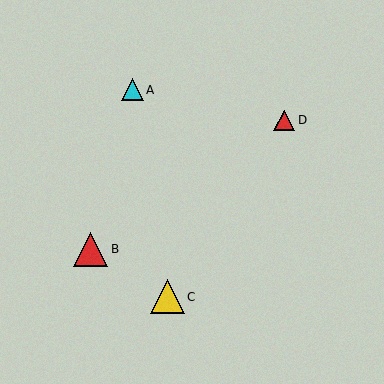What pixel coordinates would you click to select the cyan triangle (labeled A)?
Click at (132, 90) to select the cyan triangle A.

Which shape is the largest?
The red triangle (labeled B) is the largest.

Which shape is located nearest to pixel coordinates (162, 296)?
The yellow triangle (labeled C) at (167, 297) is nearest to that location.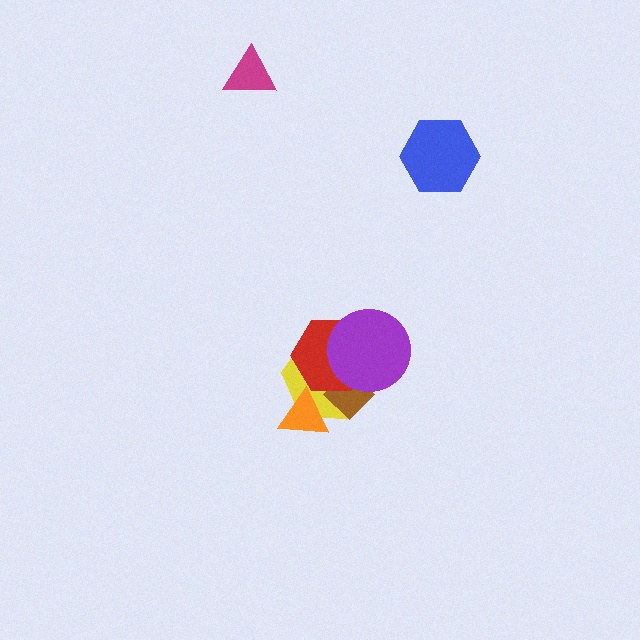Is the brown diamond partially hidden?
Yes, it is partially covered by another shape.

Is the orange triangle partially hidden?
No, no other shape covers it.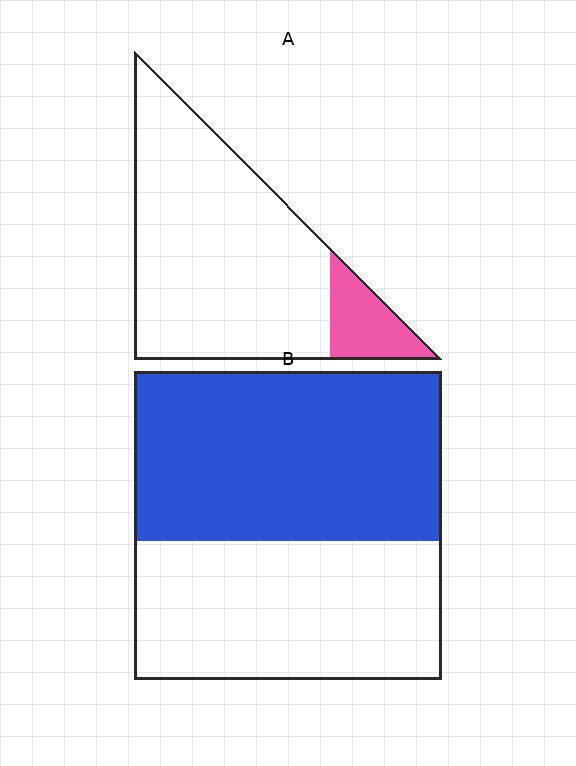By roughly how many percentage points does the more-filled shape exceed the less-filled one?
By roughly 40 percentage points (B over A).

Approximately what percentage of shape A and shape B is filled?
A is approximately 15% and B is approximately 55%.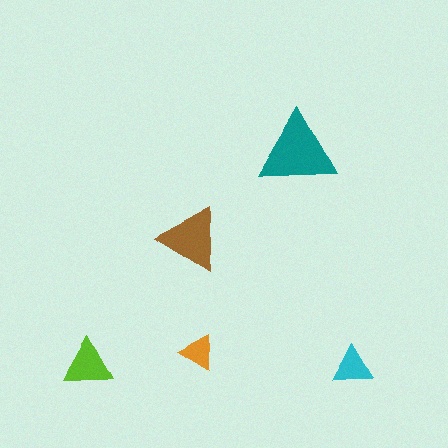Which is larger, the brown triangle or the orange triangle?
The brown one.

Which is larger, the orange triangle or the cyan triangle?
The cyan one.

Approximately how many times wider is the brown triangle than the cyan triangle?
About 1.5 times wider.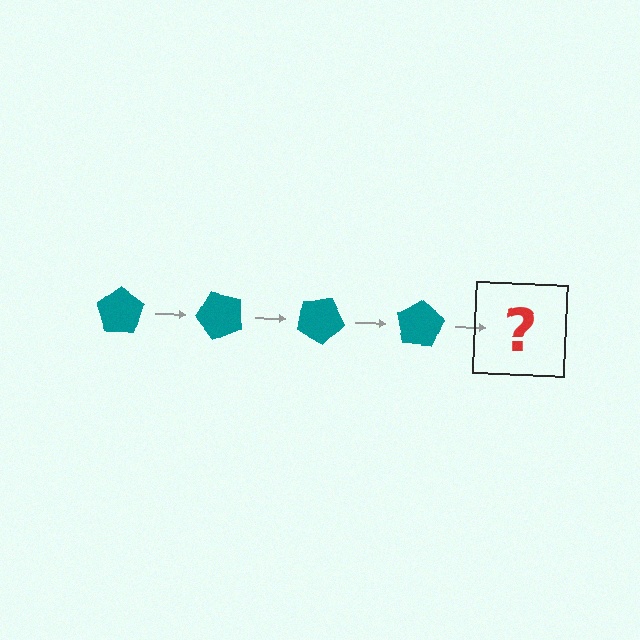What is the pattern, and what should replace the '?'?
The pattern is that the pentagon rotates 50 degrees each step. The '?' should be a teal pentagon rotated 200 degrees.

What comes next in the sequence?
The next element should be a teal pentagon rotated 200 degrees.